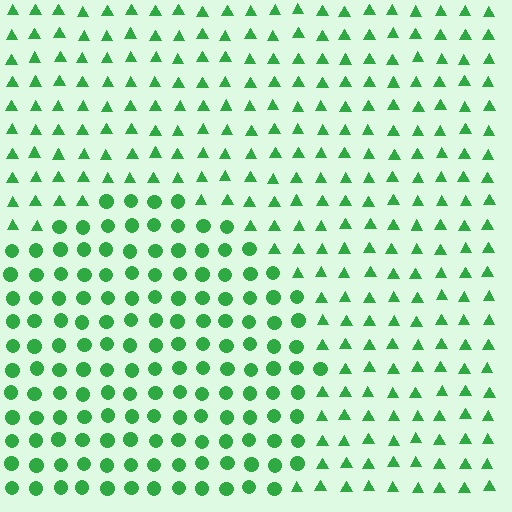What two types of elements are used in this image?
The image uses circles inside the circle region and triangles outside it.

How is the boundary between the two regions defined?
The boundary is defined by a change in element shape: circles inside vs. triangles outside. All elements share the same color and spacing.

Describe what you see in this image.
The image is filled with small green elements arranged in a uniform grid. A circle-shaped region contains circles, while the surrounding area contains triangles. The boundary is defined purely by the change in element shape.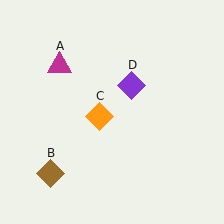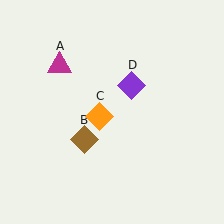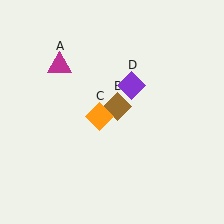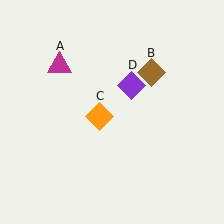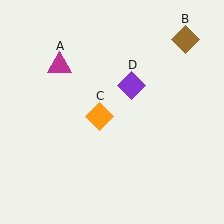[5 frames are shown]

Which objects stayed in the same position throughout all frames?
Magenta triangle (object A) and orange diamond (object C) and purple diamond (object D) remained stationary.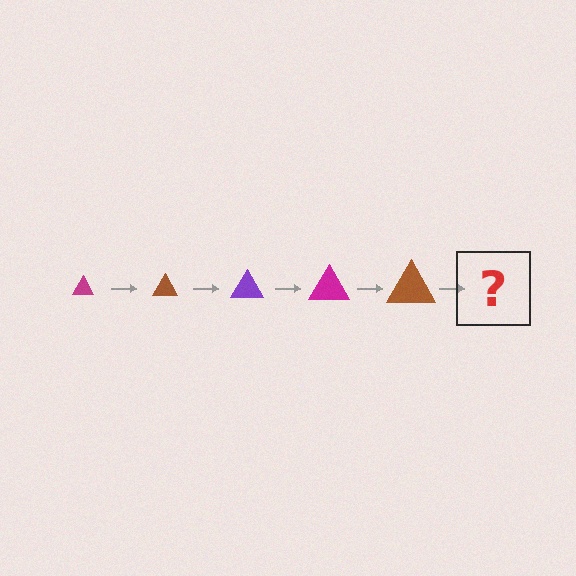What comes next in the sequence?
The next element should be a purple triangle, larger than the previous one.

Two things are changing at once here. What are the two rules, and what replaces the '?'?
The two rules are that the triangle grows larger each step and the color cycles through magenta, brown, and purple. The '?' should be a purple triangle, larger than the previous one.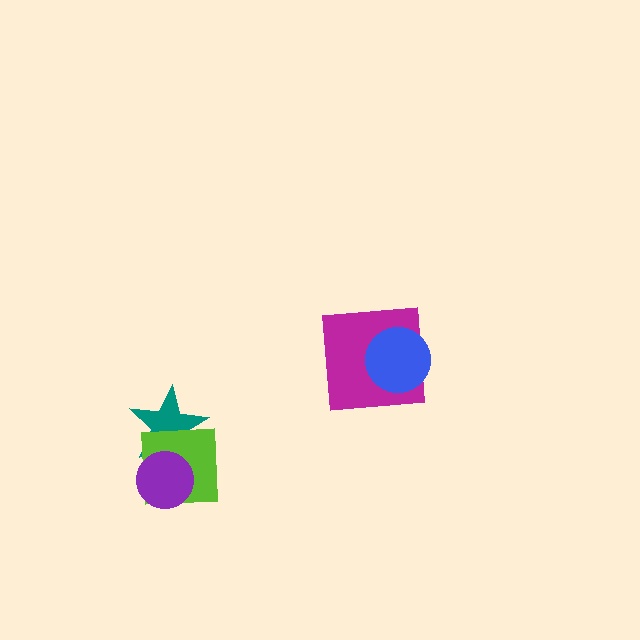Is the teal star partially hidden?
Yes, it is partially covered by another shape.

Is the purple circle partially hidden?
No, no other shape covers it.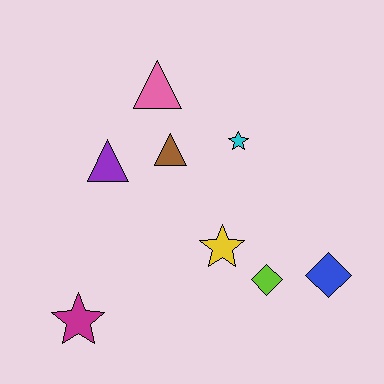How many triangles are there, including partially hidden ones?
There are 3 triangles.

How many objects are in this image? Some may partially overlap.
There are 8 objects.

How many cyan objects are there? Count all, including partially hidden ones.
There is 1 cyan object.